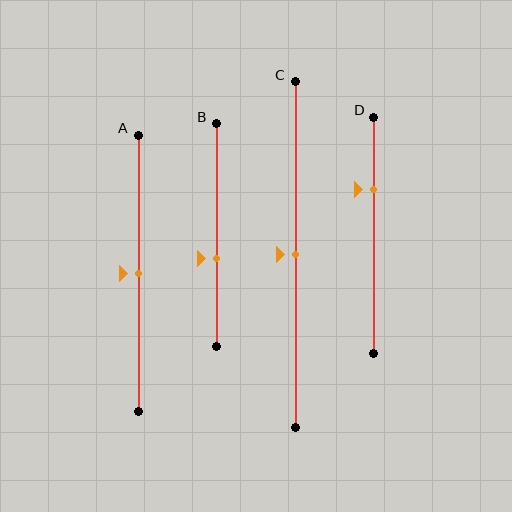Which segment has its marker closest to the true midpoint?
Segment A has its marker closest to the true midpoint.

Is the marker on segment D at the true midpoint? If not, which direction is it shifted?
No, the marker on segment D is shifted upward by about 19% of the segment length.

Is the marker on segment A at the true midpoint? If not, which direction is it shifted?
Yes, the marker on segment A is at the true midpoint.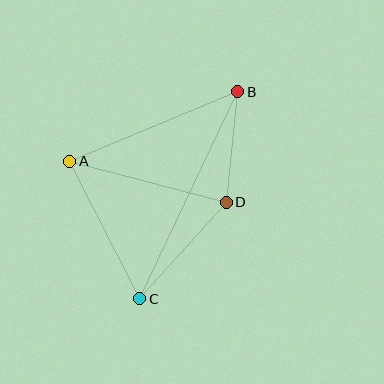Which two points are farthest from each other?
Points B and C are farthest from each other.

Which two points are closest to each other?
Points B and D are closest to each other.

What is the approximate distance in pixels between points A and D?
The distance between A and D is approximately 162 pixels.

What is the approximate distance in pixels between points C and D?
The distance between C and D is approximately 130 pixels.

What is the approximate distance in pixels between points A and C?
The distance between A and C is approximately 155 pixels.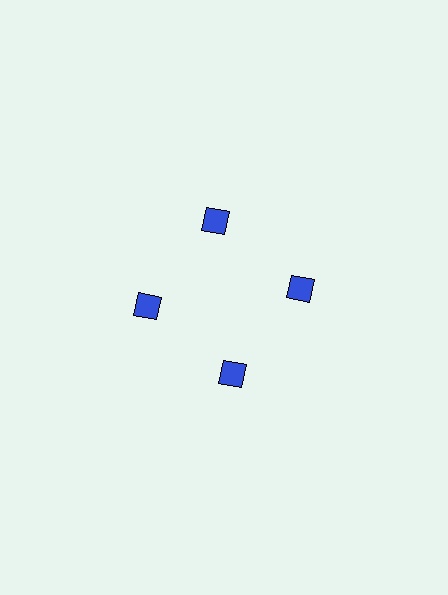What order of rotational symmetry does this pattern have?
This pattern has 4-fold rotational symmetry.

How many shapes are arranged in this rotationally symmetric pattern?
There are 4 shapes, arranged in 4 groups of 1.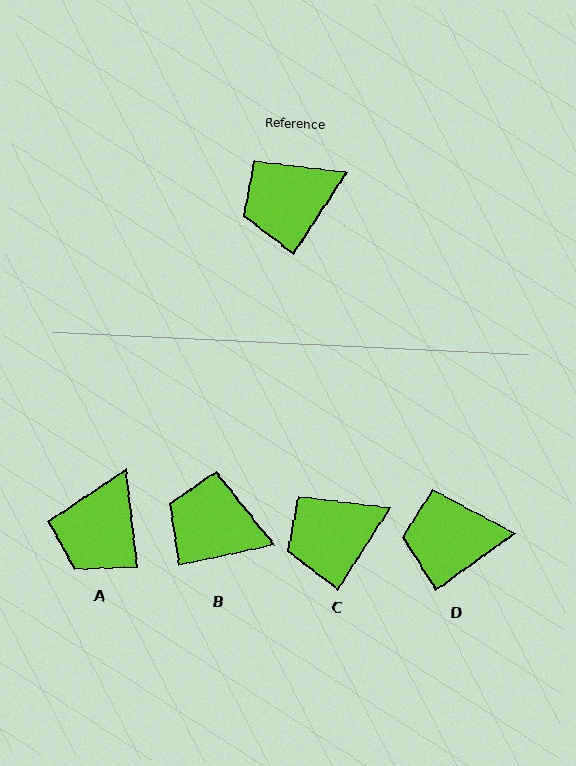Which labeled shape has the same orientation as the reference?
C.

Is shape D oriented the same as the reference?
No, it is off by about 21 degrees.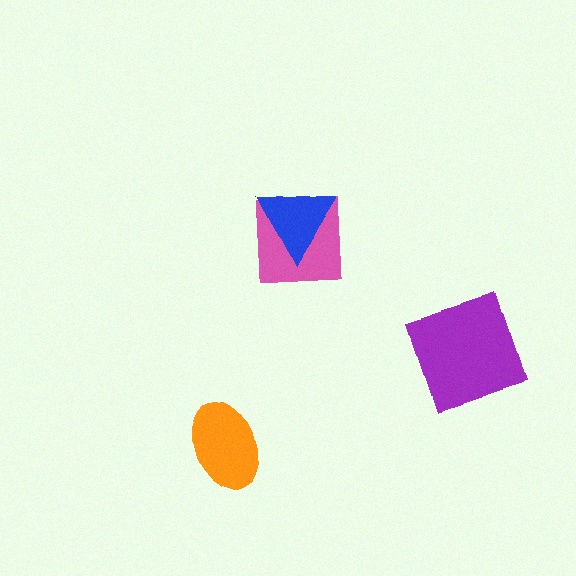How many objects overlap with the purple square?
0 objects overlap with the purple square.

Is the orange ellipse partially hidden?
No, no other shape covers it.